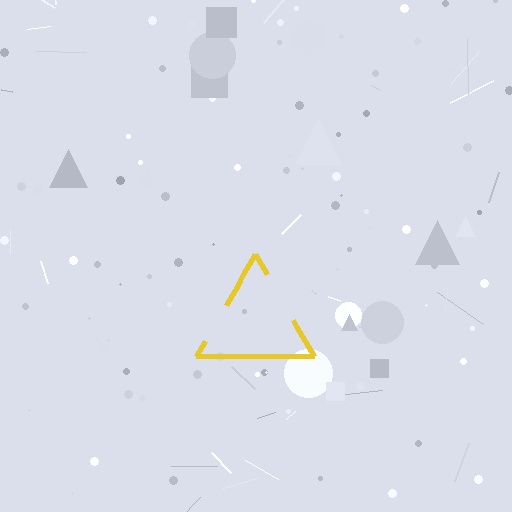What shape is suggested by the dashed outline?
The dashed outline suggests a triangle.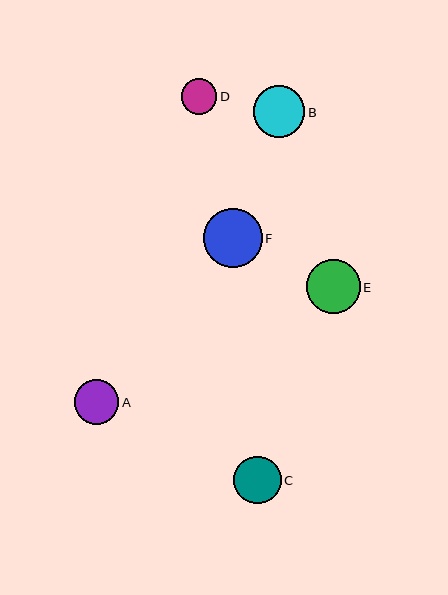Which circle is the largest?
Circle F is the largest with a size of approximately 59 pixels.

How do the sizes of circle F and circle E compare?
Circle F and circle E are approximately the same size.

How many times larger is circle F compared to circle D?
Circle F is approximately 1.7 times the size of circle D.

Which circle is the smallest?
Circle D is the smallest with a size of approximately 35 pixels.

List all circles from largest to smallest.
From largest to smallest: F, E, B, C, A, D.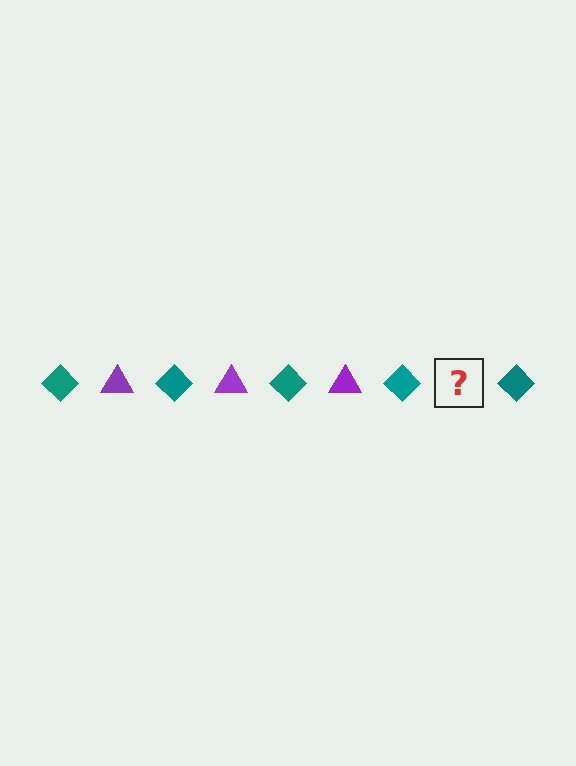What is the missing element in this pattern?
The missing element is a purple triangle.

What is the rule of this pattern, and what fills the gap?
The rule is that the pattern alternates between teal diamond and purple triangle. The gap should be filled with a purple triangle.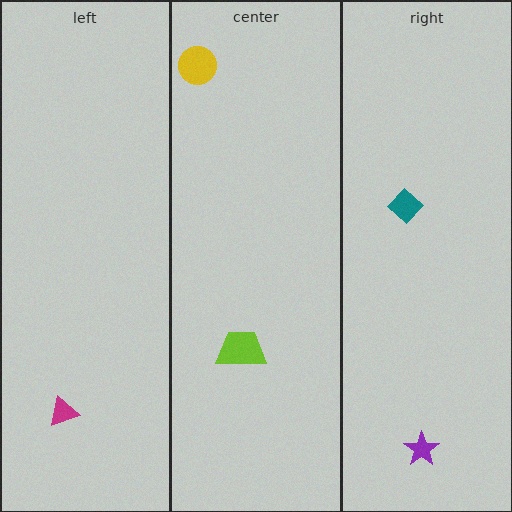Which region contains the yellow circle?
The center region.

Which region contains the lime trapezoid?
The center region.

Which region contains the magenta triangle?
The left region.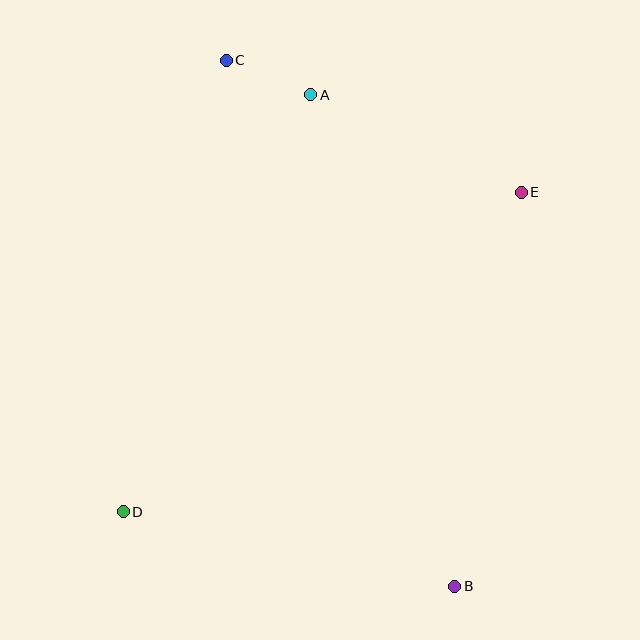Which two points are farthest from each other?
Points B and C are farthest from each other.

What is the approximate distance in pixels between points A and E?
The distance between A and E is approximately 232 pixels.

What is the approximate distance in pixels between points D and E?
The distance between D and E is approximately 511 pixels.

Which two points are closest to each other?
Points A and C are closest to each other.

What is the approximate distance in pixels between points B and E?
The distance between B and E is approximately 400 pixels.